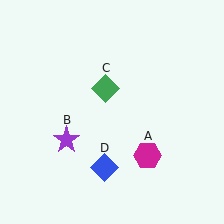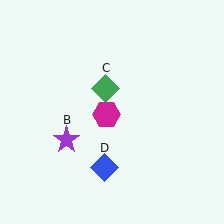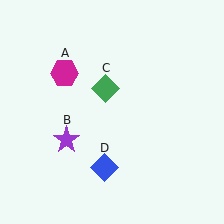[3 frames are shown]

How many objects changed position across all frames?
1 object changed position: magenta hexagon (object A).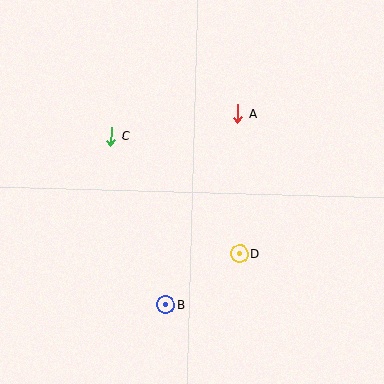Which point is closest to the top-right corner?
Point A is closest to the top-right corner.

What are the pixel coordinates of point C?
Point C is at (111, 136).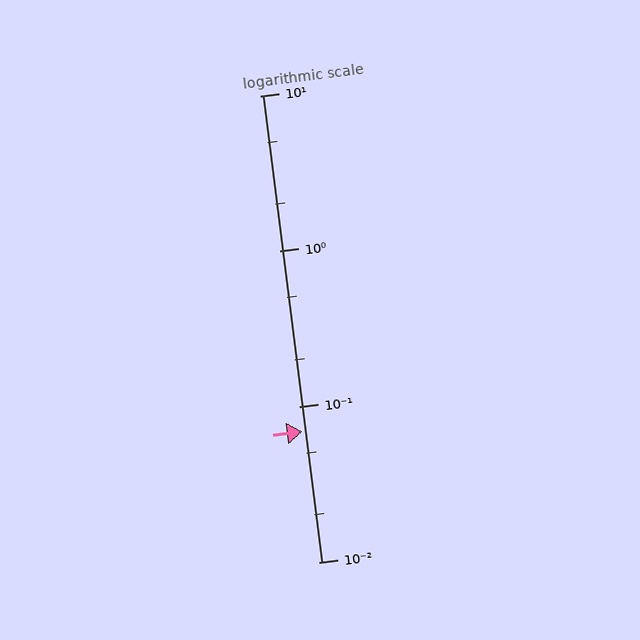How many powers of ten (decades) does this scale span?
The scale spans 3 decades, from 0.01 to 10.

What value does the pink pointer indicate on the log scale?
The pointer indicates approximately 0.069.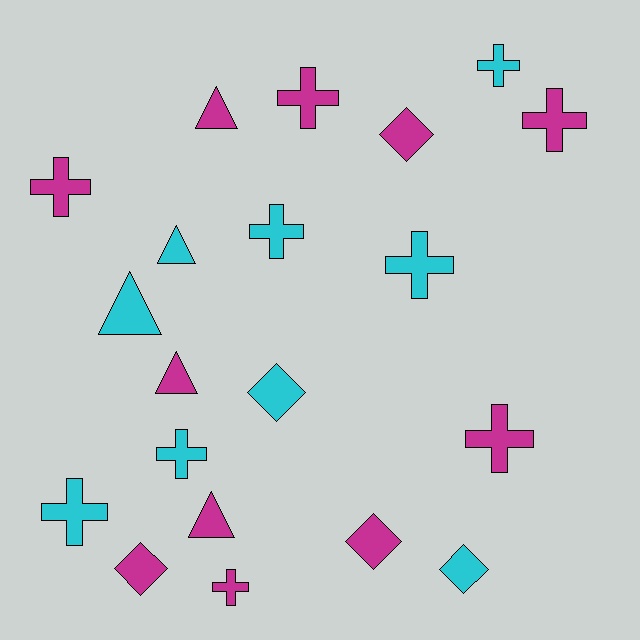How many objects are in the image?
There are 20 objects.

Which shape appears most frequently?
Cross, with 10 objects.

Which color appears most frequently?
Magenta, with 11 objects.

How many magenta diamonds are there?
There are 3 magenta diamonds.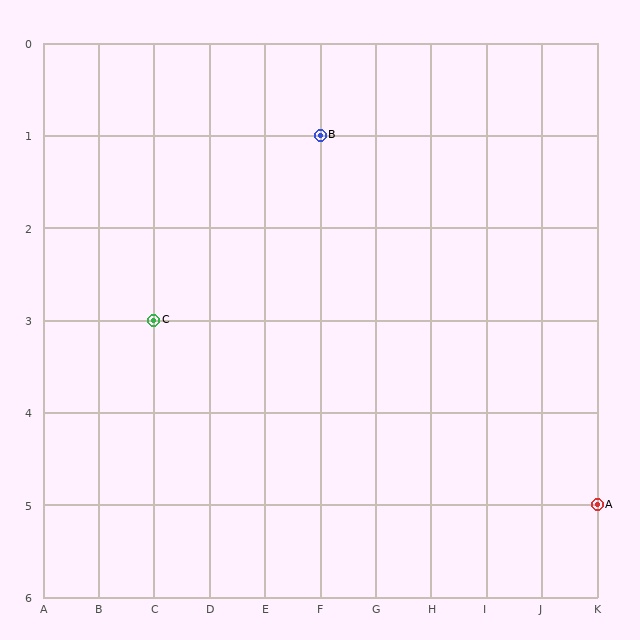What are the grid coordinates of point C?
Point C is at grid coordinates (C, 3).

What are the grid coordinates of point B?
Point B is at grid coordinates (F, 1).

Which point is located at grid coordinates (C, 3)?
Point C is at (C, 3).